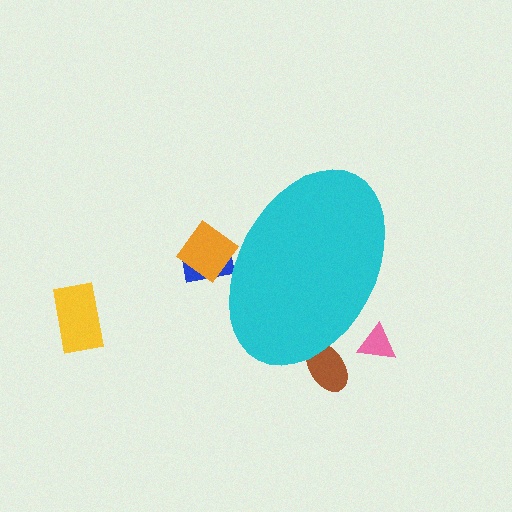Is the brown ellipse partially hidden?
Yes, the brown ellipse is partially hidden behind the cyan ellipse.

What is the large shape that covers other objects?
A cyan ellipse.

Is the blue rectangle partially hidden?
Yes, the blue rectangle is partially hidden behind the cyan ellipse.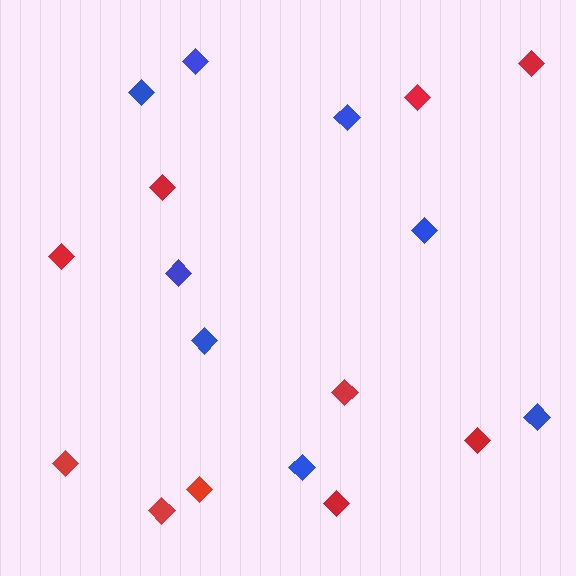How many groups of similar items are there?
There are 2 groups: one group of blue diamonds (8) and one group of red diamonds (10).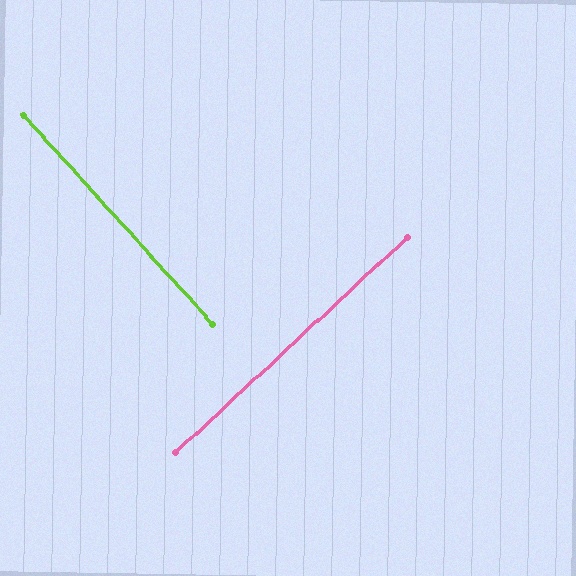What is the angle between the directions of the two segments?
Approximately 89 degrees.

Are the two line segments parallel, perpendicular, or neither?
Perpendicular — they meet at approximately 89°.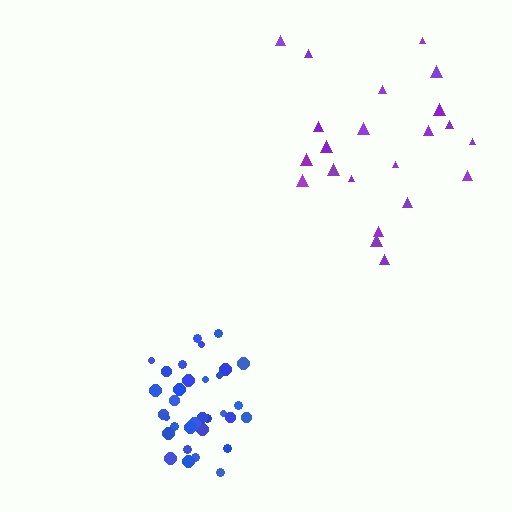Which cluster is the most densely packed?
Blue.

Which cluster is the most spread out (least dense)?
Purple.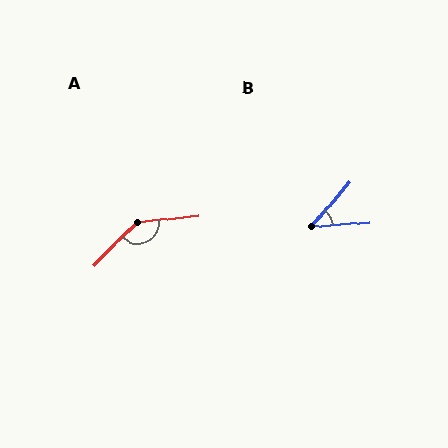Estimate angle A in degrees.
Approximately 141 degrees.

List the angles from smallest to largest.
B (44°), A (141°).